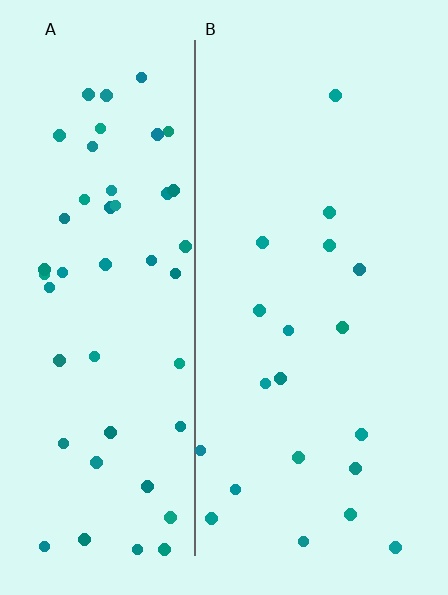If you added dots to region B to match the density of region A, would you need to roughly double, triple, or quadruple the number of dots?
Approximately triple.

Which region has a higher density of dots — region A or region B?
A (the left).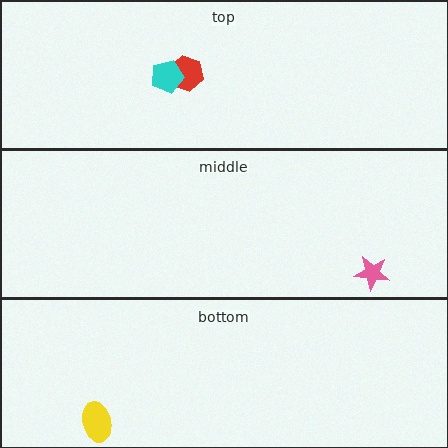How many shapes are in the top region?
2.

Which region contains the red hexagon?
The top region.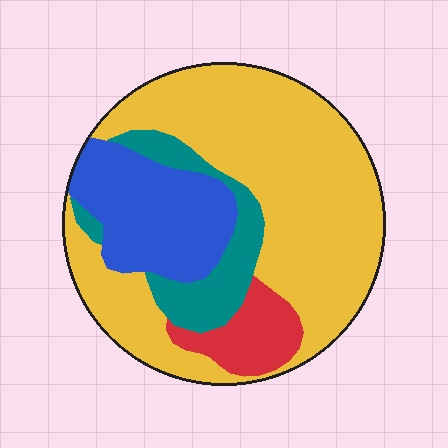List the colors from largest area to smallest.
From largest to smallest: yellow, blue, teal, red.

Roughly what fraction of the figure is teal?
Teal takes up about one eighth (1/8) of the figure.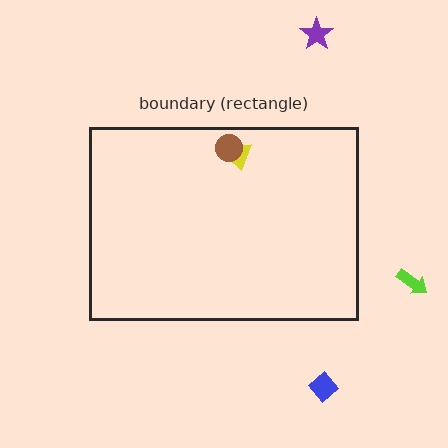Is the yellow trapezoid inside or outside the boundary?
Inside.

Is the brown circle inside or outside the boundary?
Inside.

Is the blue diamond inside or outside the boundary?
Outside.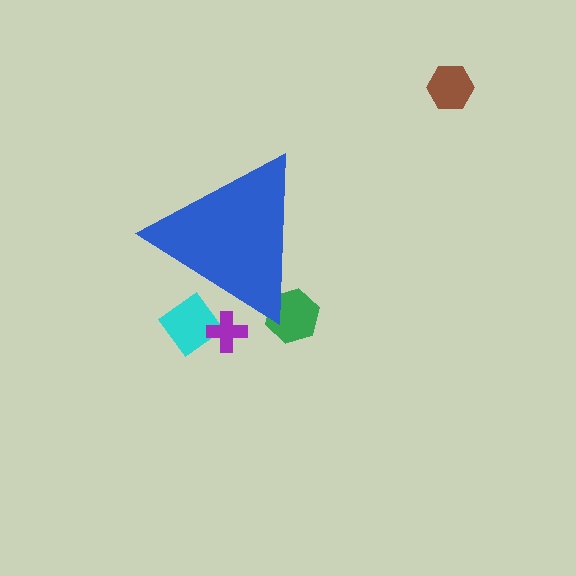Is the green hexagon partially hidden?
Yes, the green hexagon is partially hidden behind the blue triangle.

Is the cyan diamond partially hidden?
Yes, the cyan diamond is partially hidden behind the blue triangle.